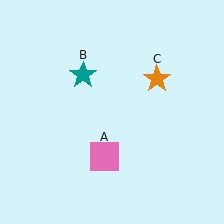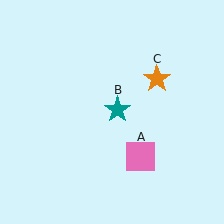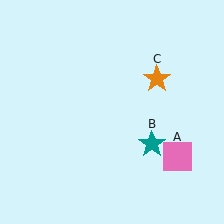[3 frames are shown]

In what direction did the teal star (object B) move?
The teal star (object B) moved down and to the right.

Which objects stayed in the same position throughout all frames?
Orange star (object C) remained stationary.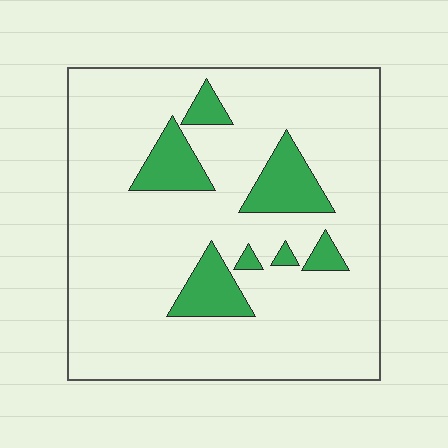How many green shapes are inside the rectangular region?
7.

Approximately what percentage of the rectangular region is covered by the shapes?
Approximately 15%.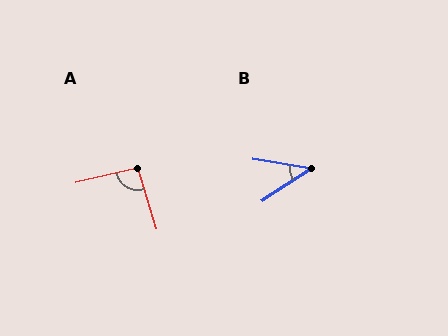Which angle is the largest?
A, at approximately 94 degrees.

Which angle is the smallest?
B, at approximately 42 degrees.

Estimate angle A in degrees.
Approximately 94 degrees.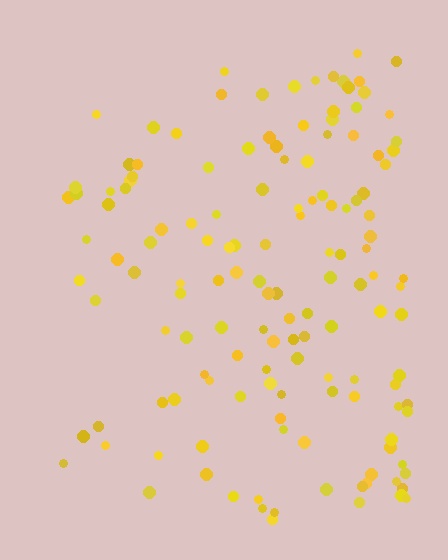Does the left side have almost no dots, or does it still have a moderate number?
Still a moderate number, just noticeably fewer than the right.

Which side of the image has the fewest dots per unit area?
The left.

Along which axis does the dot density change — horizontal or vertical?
Horizontal.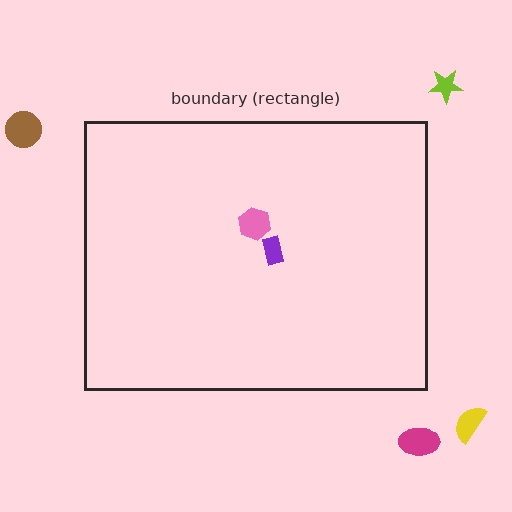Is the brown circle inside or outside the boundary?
Outside.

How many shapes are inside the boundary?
2 inside, 4 outside.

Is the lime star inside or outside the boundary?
Outside.